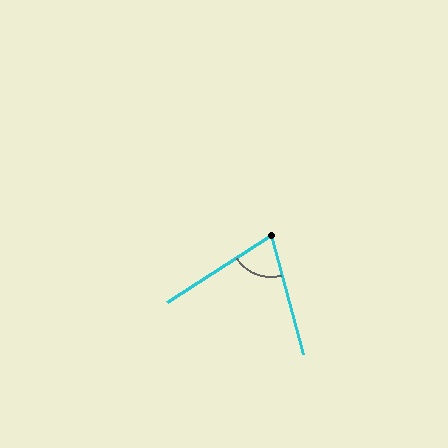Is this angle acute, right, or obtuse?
It is acute.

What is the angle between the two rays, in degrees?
Approximately 73 degrees.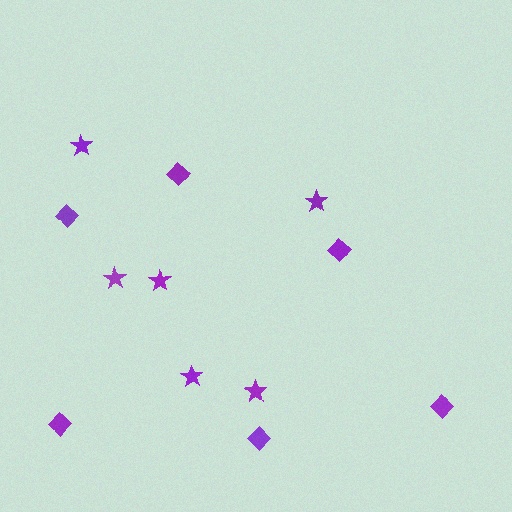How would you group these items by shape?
There are 2 groups: one group of diamonds (6) and one group of stars (6).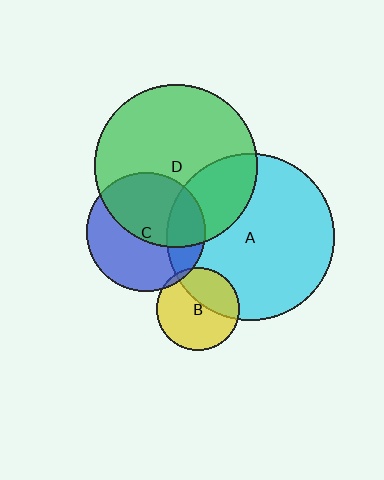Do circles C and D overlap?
Yes.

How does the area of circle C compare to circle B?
Approximately 2.0 times.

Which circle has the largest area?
Circle A (cyan).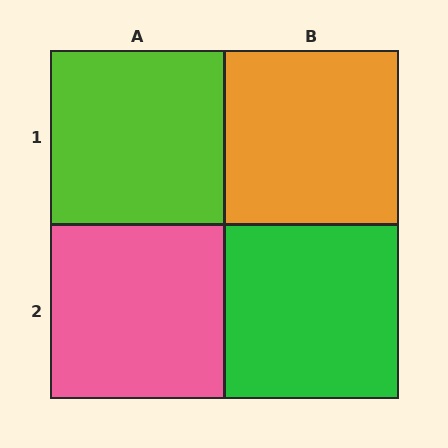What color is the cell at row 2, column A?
Pink.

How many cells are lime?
1 cell is lime.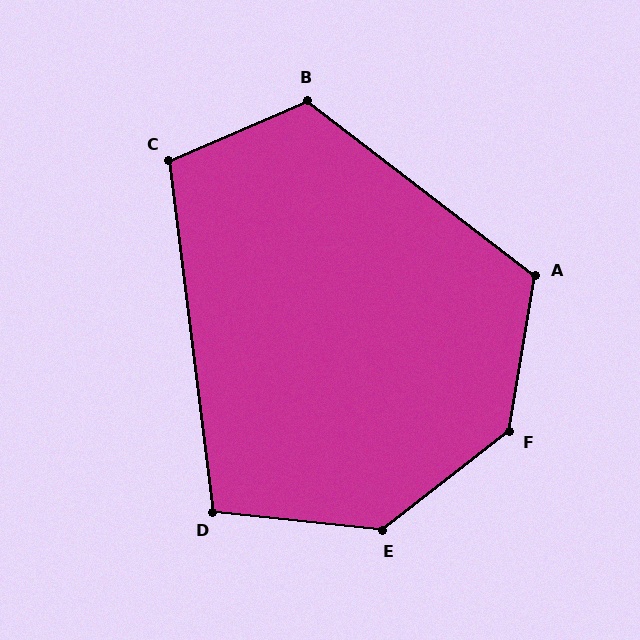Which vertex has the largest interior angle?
F, at approximately 137 degrees.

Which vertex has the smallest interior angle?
D, at approximately 104 degrees.